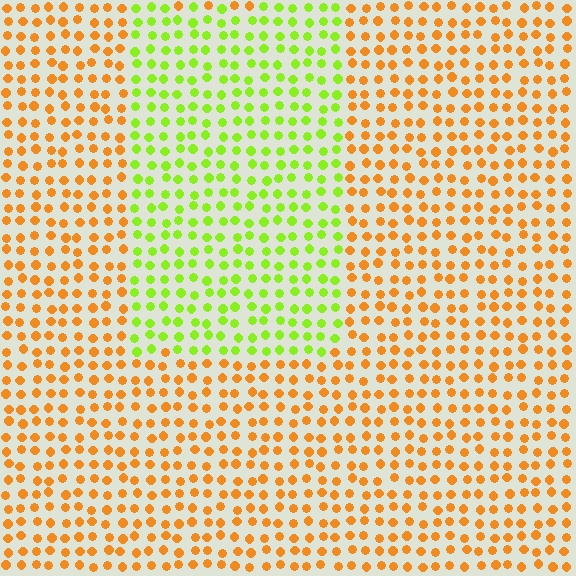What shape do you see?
I see a rectangle.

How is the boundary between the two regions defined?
The boundary is defined purely by a slight shift in hue (about 59 degrees). Spacing, size, and orientation are identical on both sides.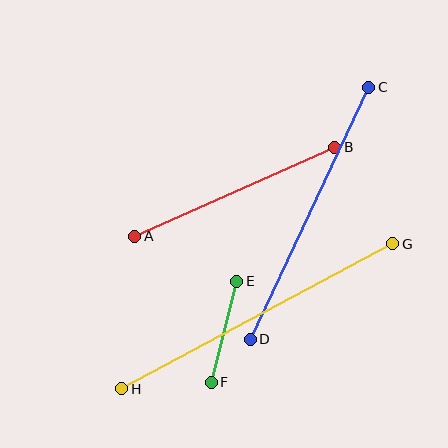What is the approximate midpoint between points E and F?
The midpoint is at approximately (224, 332) pixels.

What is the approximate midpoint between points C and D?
The midpoint is at approximately (309, 213) pixels.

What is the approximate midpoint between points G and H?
The midpoint is at approximately (257, 316) pixels.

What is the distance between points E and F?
The distance is approximately 104 pixels.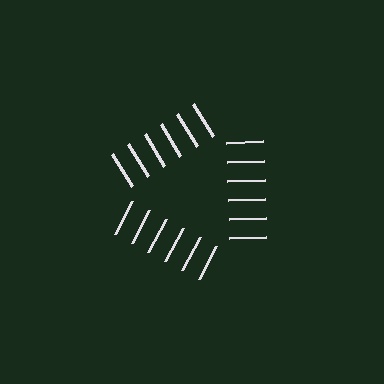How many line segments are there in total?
18 — 6 along each of the 3 edges.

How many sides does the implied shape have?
3 sides — the line-ends trace a triangle.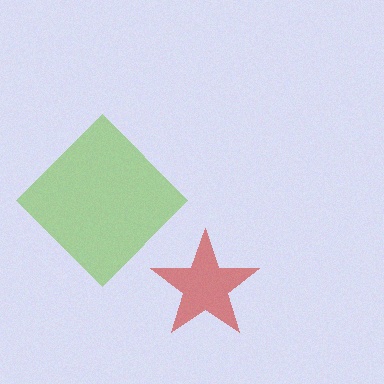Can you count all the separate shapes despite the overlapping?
Yes, there are 2 separate shapes.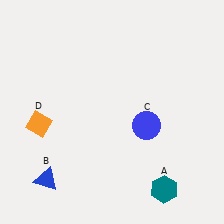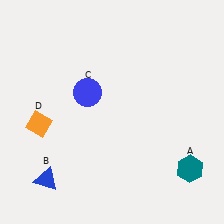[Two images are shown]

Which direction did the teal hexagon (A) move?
The teal hexagon (A) moved right.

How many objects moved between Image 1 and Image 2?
2 objects moved between the two images.